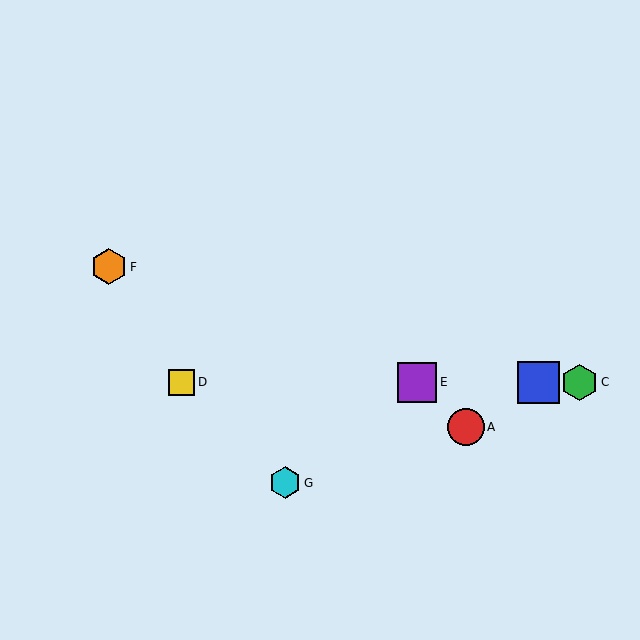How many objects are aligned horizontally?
4 objects (B, C, D, E) are aligned horizontally.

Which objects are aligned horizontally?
Objects B, C, D, E are aligned horizontally.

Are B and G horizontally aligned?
No, B is at y≈382 and G is at y≈483.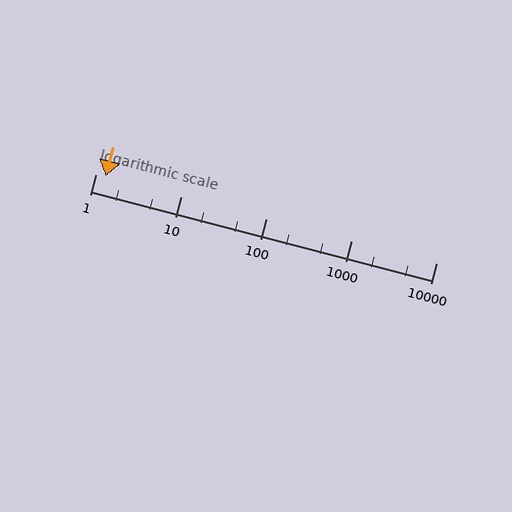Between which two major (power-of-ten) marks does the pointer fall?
The pointer is between 1 and 10.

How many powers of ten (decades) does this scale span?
The scale spans 4 decades, from 1 to 10000.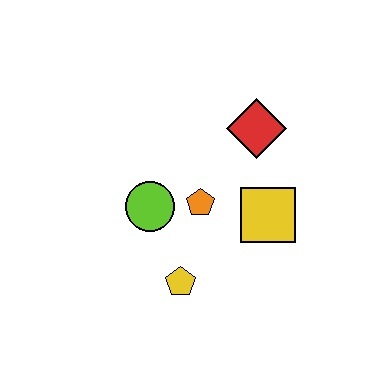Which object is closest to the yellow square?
The orange pentagon is closest to the yellow square.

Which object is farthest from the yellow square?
The lime circle is farthest from the yellow square.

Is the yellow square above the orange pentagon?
No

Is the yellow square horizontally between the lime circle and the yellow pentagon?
No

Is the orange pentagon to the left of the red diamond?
Yes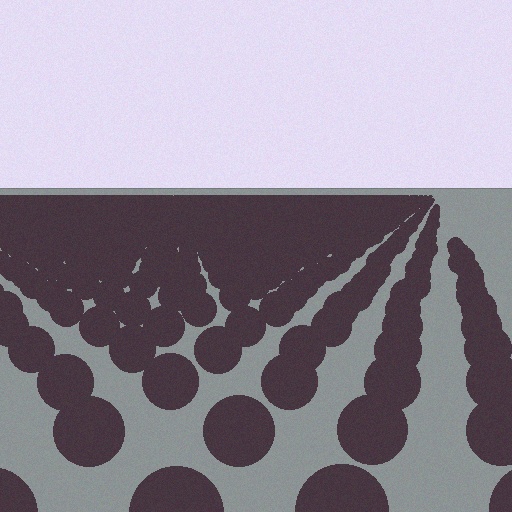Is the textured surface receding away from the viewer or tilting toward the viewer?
The surface is receding away from the viewer. Texture elements get smaller and denser toward the top.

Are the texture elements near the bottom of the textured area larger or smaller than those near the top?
Larger. Near the bottom, elements are closer to the viewer and appear at a bigger on-screen size.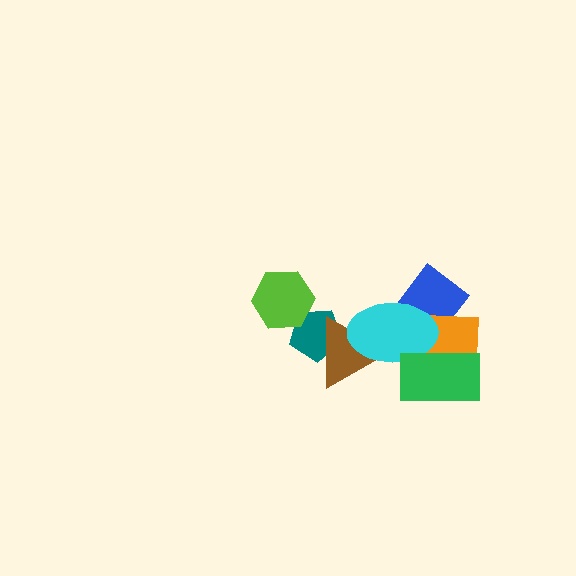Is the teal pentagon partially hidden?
Yes, it is partially covered by another shape.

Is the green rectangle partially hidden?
No, no other shape covers it.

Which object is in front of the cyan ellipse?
The green rectangle is in front of the cyan ellipse.